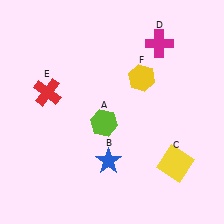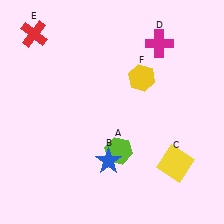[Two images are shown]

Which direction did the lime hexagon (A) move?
The lime hexagon (A) moved down.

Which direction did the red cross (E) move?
The red cross (E) moved up.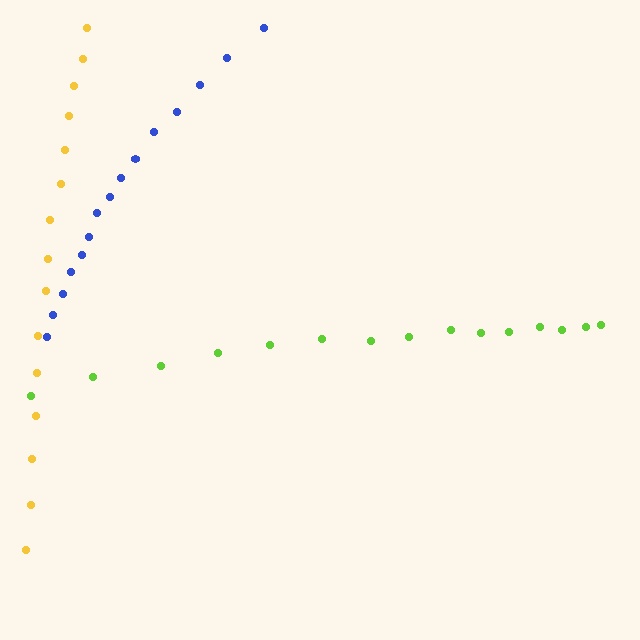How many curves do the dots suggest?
There are 3 distinct paths.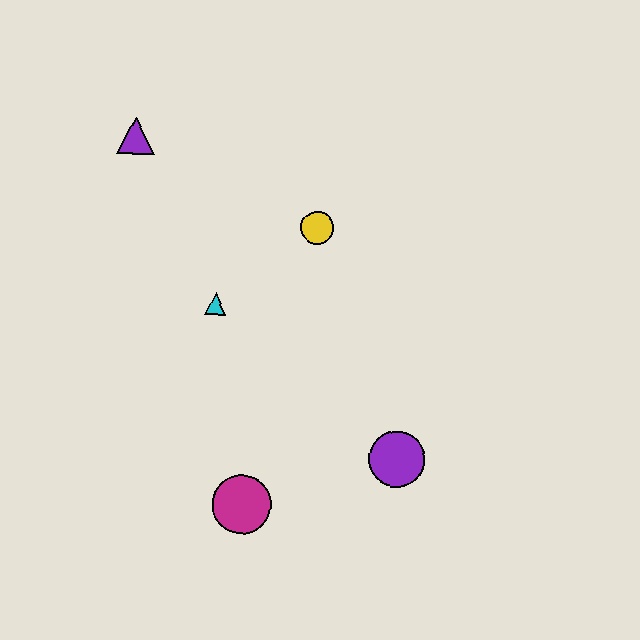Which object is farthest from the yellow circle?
The magenta circle is farthest from the yellow circle.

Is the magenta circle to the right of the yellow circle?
No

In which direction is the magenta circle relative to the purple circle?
The magenta circle is to the left of the purple circle.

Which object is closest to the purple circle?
The magenta circle is closest to the purple circle.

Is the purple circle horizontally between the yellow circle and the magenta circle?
No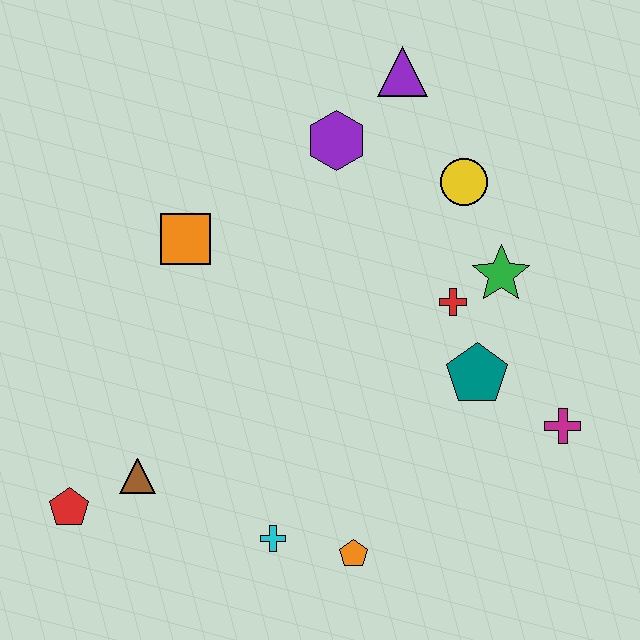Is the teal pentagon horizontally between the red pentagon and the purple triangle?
No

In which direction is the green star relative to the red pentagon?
The green star is to the right of the red pentagon.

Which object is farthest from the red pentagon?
The purple triangle is farthest from the red pentagon.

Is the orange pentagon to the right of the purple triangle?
No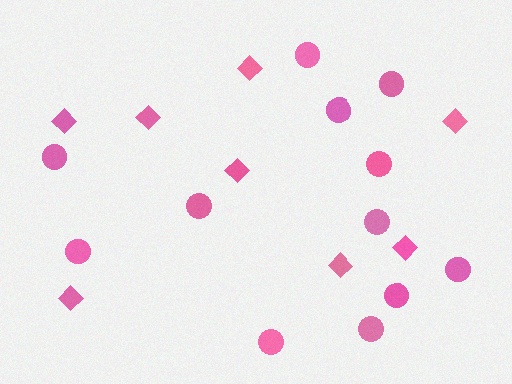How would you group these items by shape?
There are 2 groups: one group of circles (12) and one group of diamonds (8).